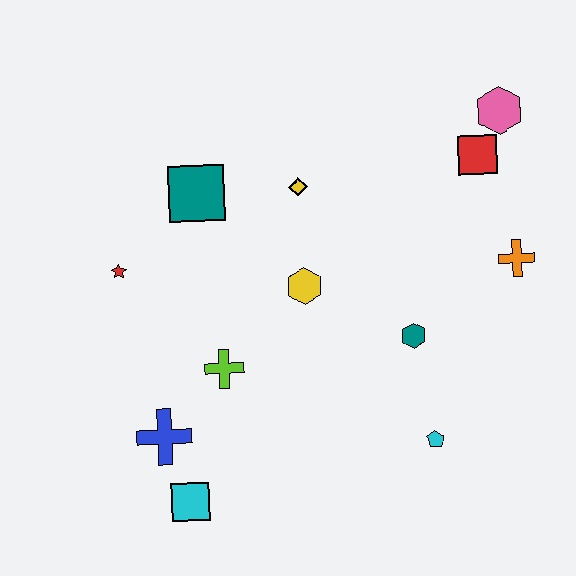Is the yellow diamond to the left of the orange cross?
Yes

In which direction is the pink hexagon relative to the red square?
The pink hexagon is above the red square.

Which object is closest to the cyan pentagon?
The teal hexagon is closest to the cyan pentagon.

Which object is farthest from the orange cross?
The cyan square is farthest from the orange cross.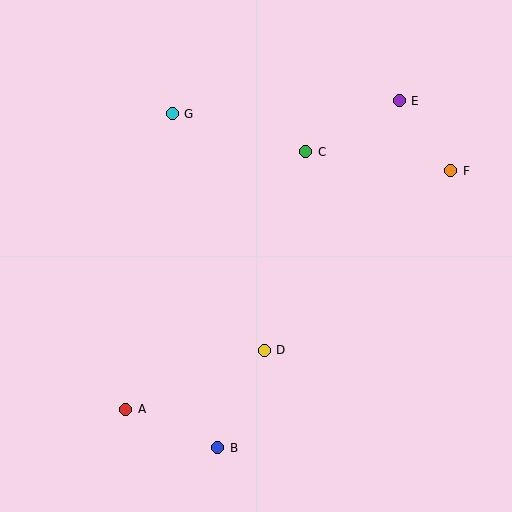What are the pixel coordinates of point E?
Point E is at (399, 101).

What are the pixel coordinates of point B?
Point B is at (218, 448).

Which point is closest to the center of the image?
Point D at (264, 350) is closest to the center.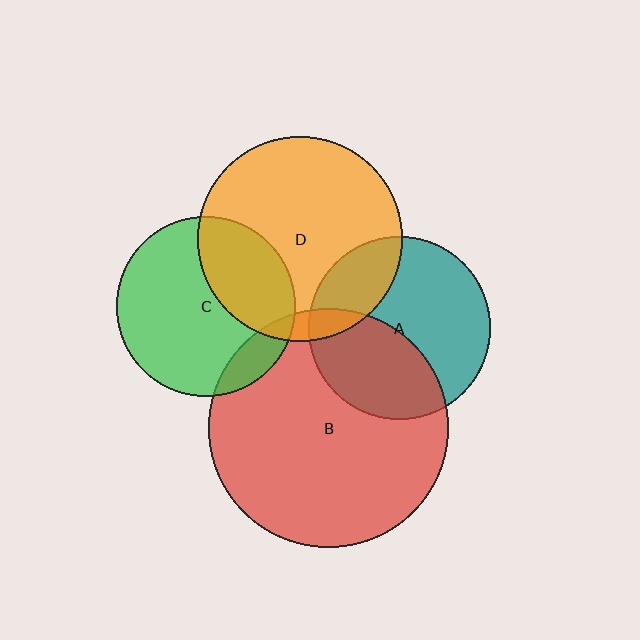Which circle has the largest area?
Circle B (red).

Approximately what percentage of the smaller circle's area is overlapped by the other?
Approximately 40%.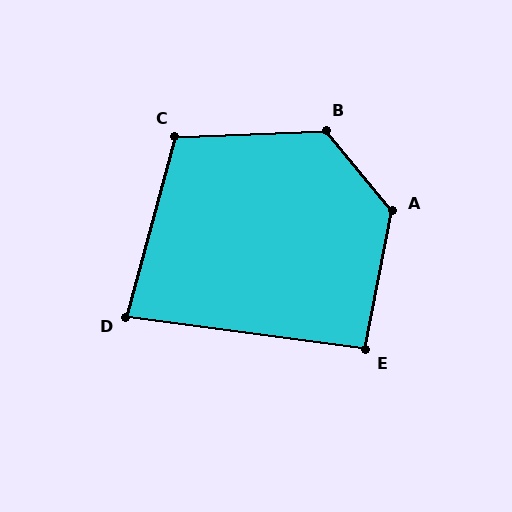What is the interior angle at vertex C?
Approximately 108 degrees (obtuse).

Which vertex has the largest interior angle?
A, at approximately 129 degrees.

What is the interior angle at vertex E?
Approximately 93 degrees (approximately right).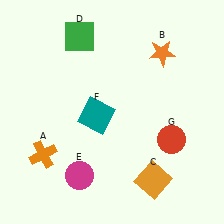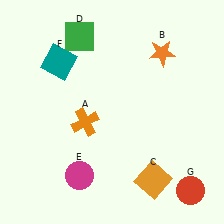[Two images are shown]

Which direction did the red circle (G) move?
The red circle (G) moved down.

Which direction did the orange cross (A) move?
The orange cross (A) moved right.